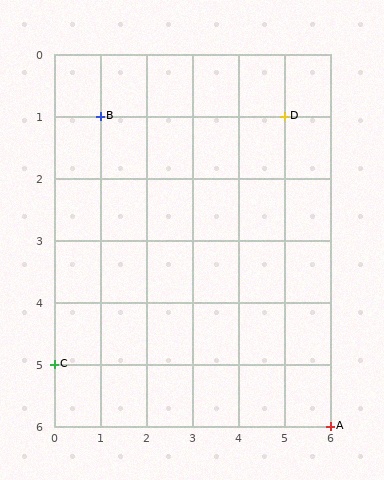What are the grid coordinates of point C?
Point C is at grid coordinates (0, 5).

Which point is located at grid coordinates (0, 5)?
Point C is at (0, 5).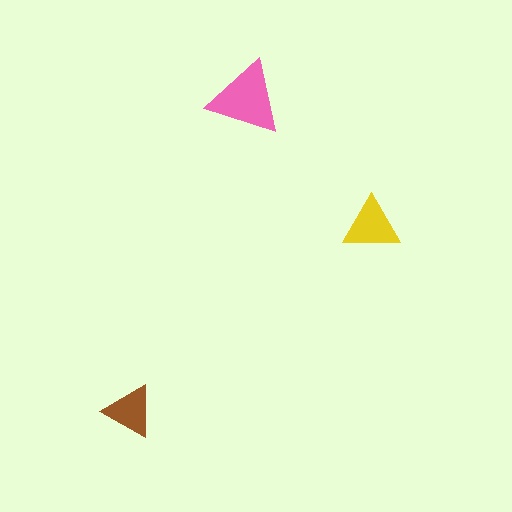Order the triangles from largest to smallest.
the pink one, the yellow one, the brown one.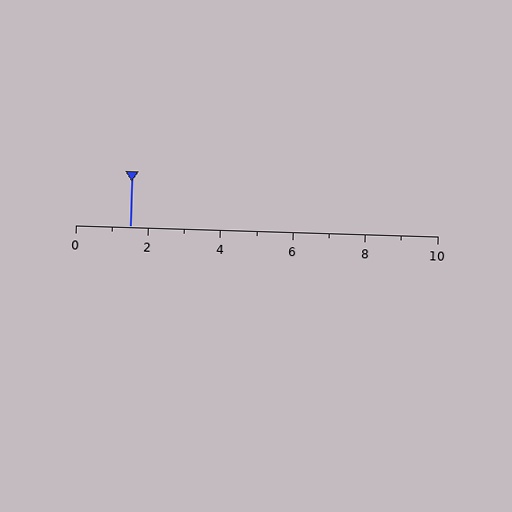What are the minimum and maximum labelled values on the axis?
The axis runs from 0 to 10.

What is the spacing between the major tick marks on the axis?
The major ticks are spaced 2 apart.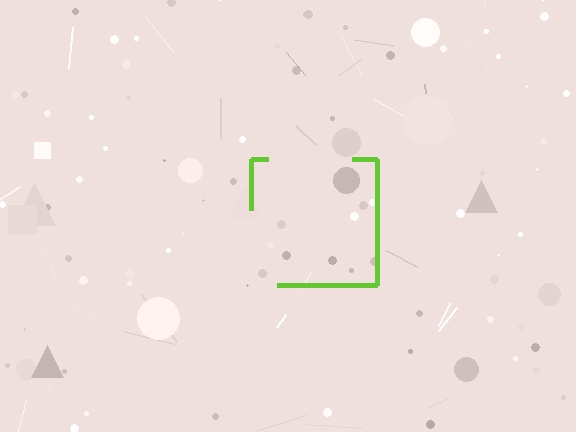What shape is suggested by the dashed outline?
The dashed outline suggests a square.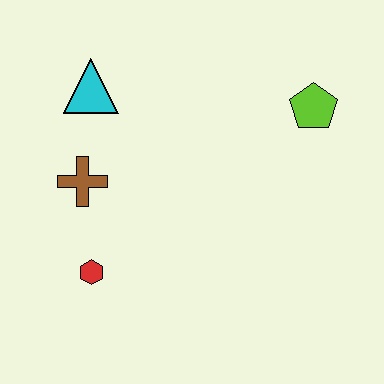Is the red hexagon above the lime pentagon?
No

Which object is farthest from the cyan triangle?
The lime pentagon is farthest from the cyan triangle.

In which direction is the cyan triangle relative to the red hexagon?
The cyan triangle is above the red hexagon.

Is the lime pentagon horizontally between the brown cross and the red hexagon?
No